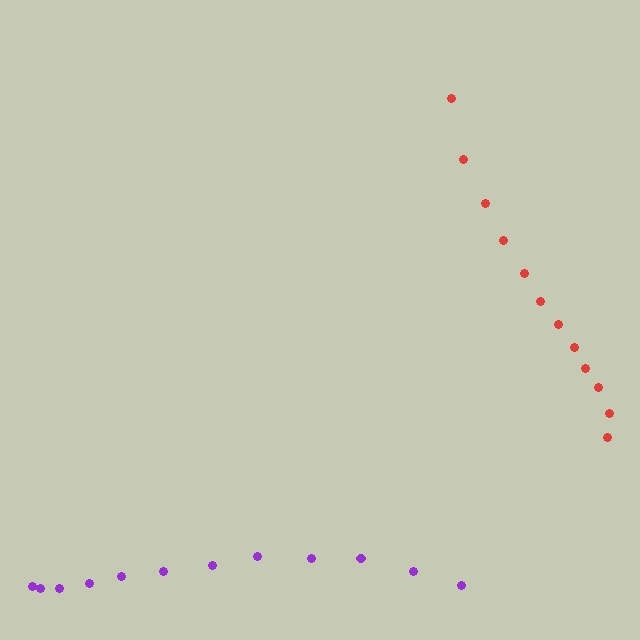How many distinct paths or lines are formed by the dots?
There are 2 distinct paths.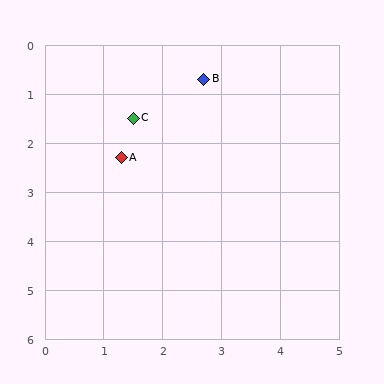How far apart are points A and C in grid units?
Points A and C are about 0.8 grid units apart.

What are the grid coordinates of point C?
Point C is at approximately (1.5, 1.5).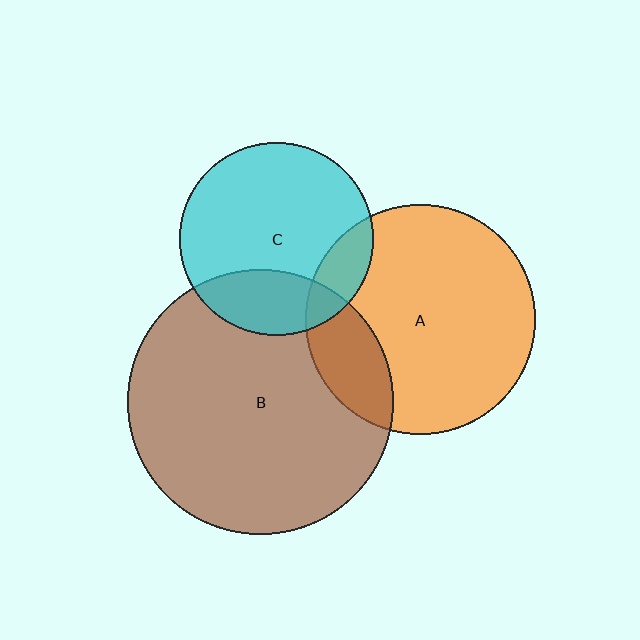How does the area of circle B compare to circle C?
Approximately 1.9 times.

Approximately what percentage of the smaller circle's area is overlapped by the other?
Approximately 15%.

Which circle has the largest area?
Circle B (brown).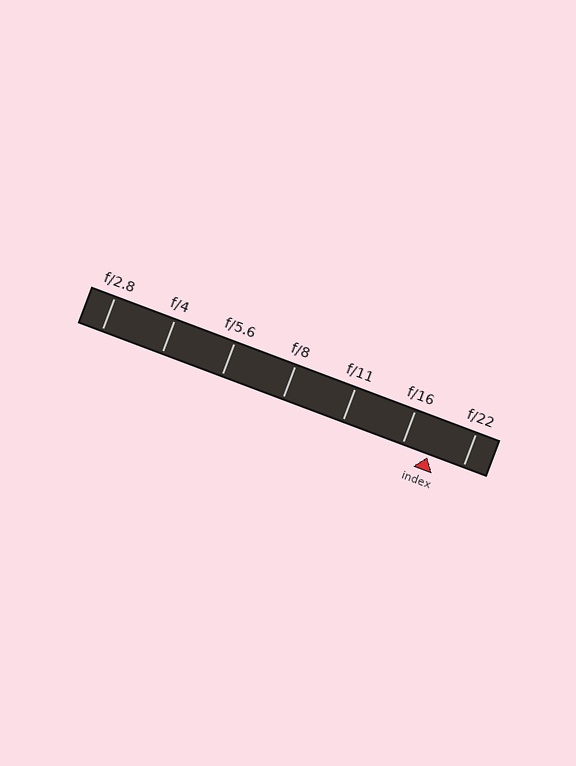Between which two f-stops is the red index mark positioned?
The index mark is between f/16 and f/22.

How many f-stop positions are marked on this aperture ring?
There are 7 f-stop positions marked.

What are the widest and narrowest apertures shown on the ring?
The widest aperture shown is f/2.8 and the narrowest is f/22.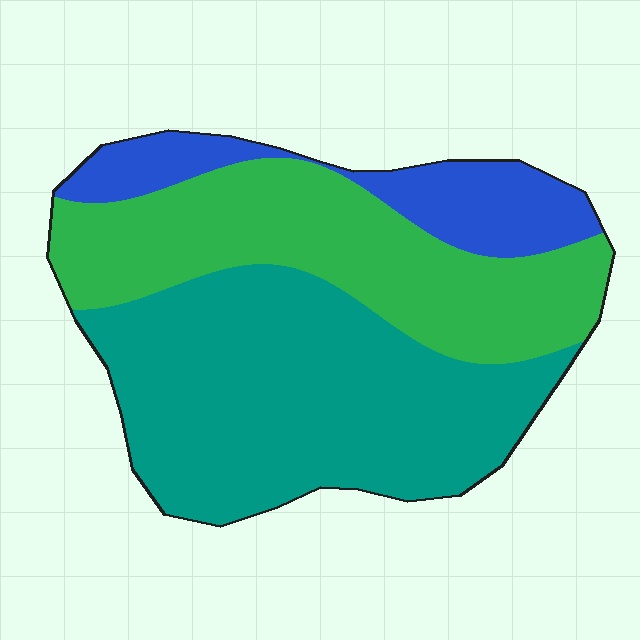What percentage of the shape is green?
Green covers about 35% of the shape.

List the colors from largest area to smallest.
From largest to smallest: teal, green, blue.